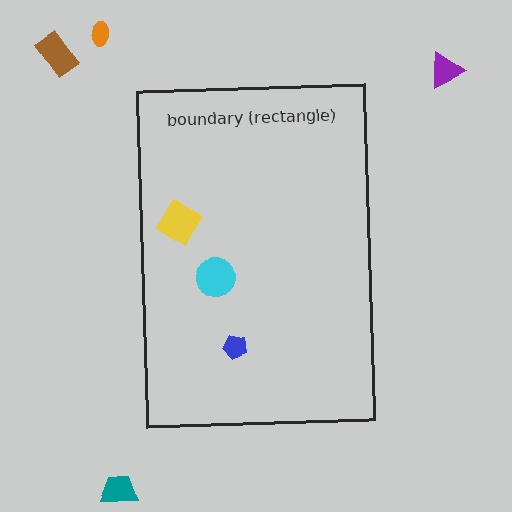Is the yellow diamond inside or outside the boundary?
Inside.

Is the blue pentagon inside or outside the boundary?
Inside.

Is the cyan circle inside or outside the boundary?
Inside.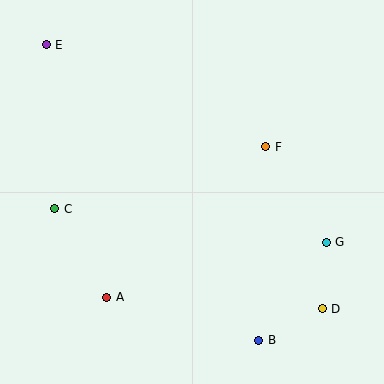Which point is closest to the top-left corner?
Point E is closest to the top-left corner.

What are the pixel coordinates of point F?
Point F is at (266, 147).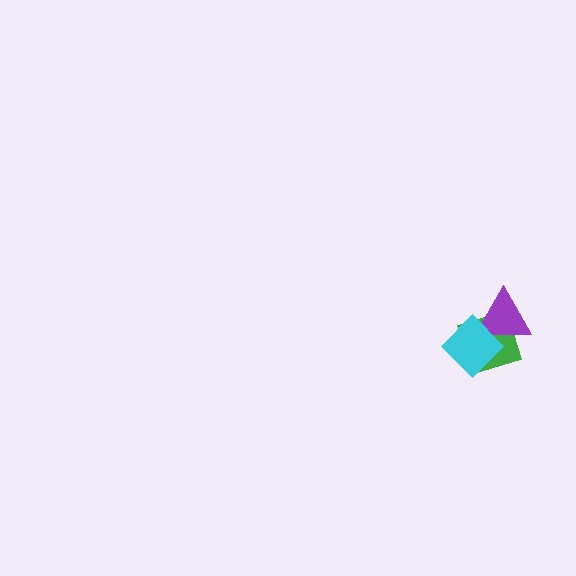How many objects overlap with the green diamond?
2 objects overlap with the green diamond.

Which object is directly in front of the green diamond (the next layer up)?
The purple triangle is directly in front of the green diamond.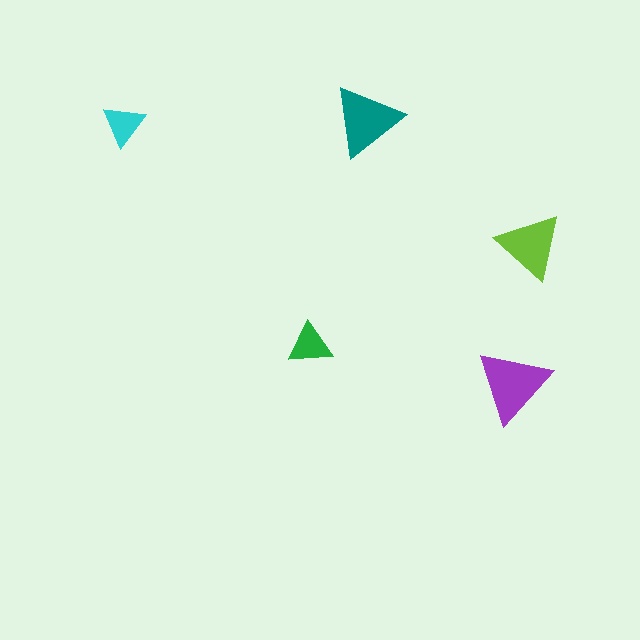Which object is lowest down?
The purple triangle is bottommost.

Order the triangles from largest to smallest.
the purple one, the teal one, the lime one, the green one, the cyan one.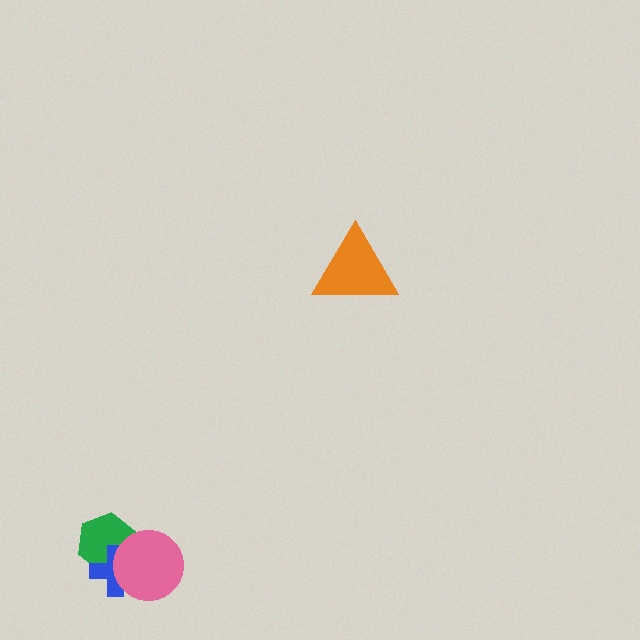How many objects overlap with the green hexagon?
2 objects overlap with the green hexagon.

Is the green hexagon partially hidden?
Yes, it is partially covered by another shape.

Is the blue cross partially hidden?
Yes, it is partially covered by another shape.